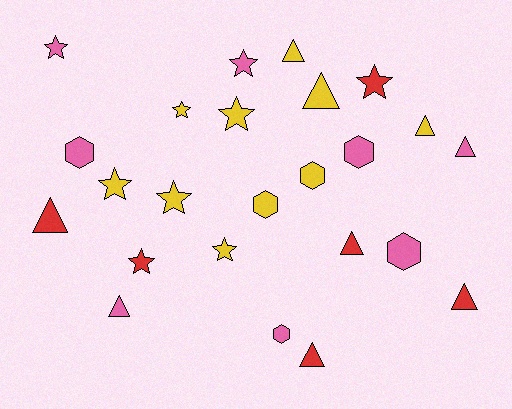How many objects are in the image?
There are 24 objects.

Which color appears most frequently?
Yellow, with 10 objects.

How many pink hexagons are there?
There are 4 pink hexagons.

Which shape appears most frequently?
Triangle, with 9 objects.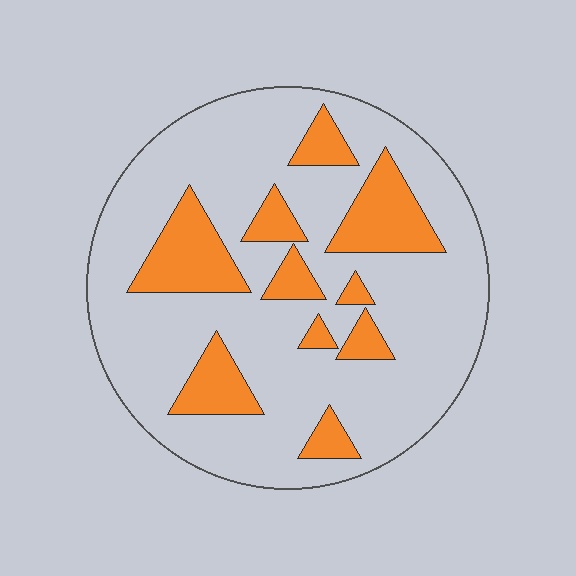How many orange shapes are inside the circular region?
10.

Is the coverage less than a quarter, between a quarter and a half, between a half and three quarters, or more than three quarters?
Less than a quarter.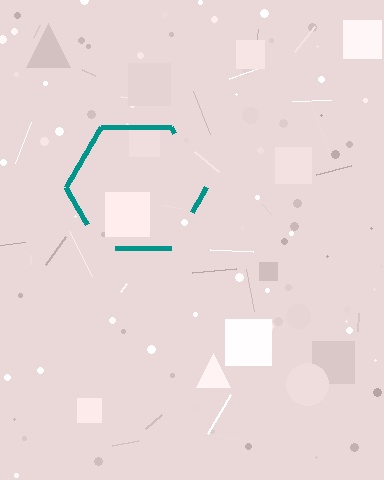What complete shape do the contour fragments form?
The contour fragments form a hexagon.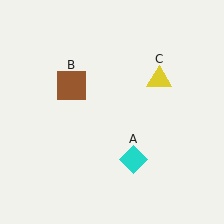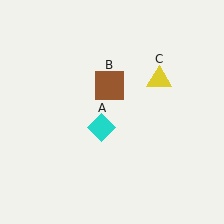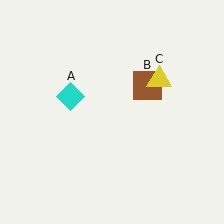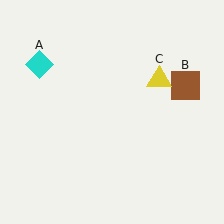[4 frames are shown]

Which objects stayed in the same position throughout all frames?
Yellow triangle (object C) remained stationary.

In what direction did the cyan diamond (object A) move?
The cyan diamond (object A) moved up and to the left.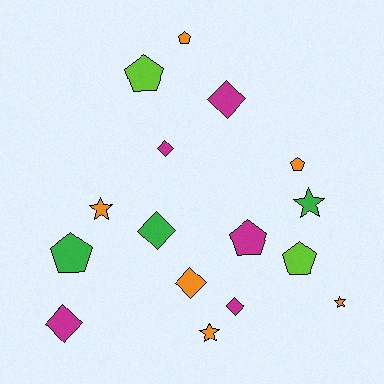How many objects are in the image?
There are 16 objects.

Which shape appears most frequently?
Pentagon, with 6 objects.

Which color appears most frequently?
Orange, with 6 objects.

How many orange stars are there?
There are 3 orange stars.